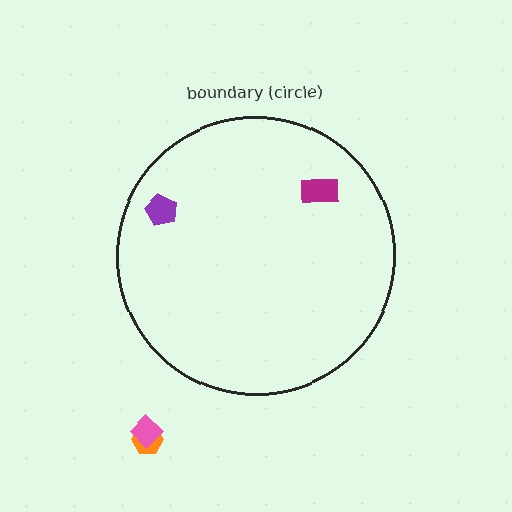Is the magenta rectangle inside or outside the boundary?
Inside.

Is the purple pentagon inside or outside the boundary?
Inside.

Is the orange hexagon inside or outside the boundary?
Outside.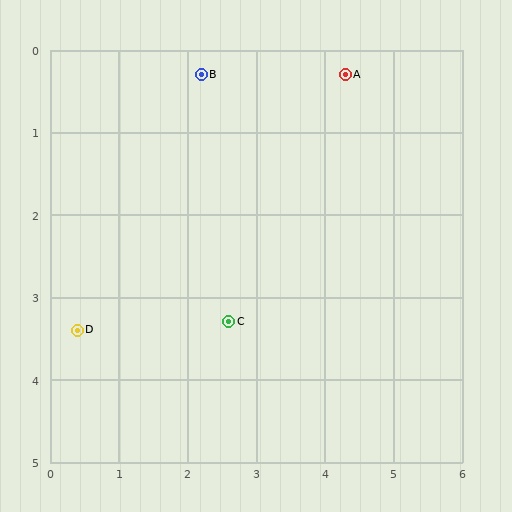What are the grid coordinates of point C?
Point C is at approximately (2.6, 3.3).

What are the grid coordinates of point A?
Point A is at approximately (4.3, 0.3).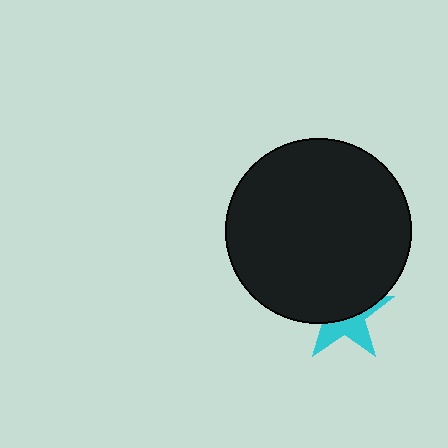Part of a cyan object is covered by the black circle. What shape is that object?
It is a star.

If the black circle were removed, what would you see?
You would see the complete cyan star.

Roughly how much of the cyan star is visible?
A small part of it is visible (roughly 42%).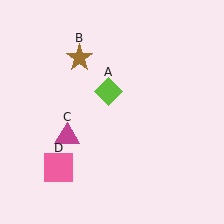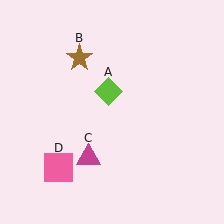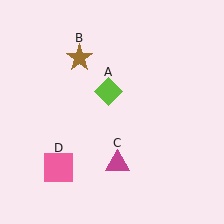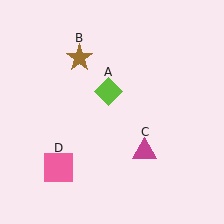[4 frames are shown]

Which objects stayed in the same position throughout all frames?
Lime diamond (object A) and brown star (object B) and pink square (object D) remained stationary.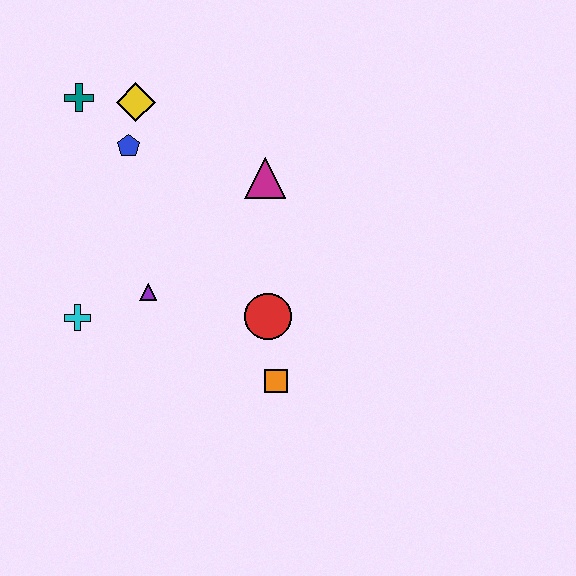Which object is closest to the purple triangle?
The cyan cross is closest to the purple triangle.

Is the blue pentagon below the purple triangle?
No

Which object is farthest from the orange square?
The teal cross is farthest from the orange square.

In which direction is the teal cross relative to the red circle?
The teal cross is above the red circle.